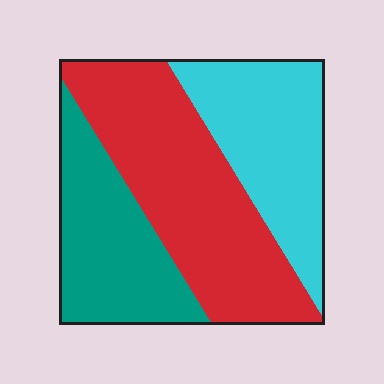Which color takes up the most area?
Red, at roughly 45%.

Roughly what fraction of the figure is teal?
Teal takes up about one quarter (1/4) of the figure.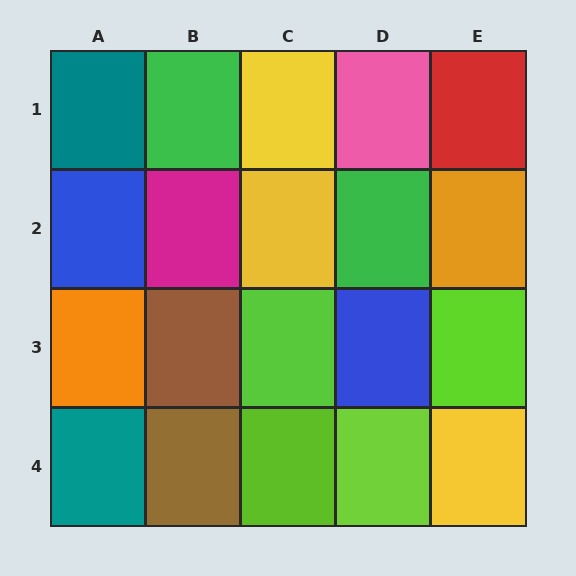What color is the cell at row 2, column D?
Green.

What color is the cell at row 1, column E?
Red.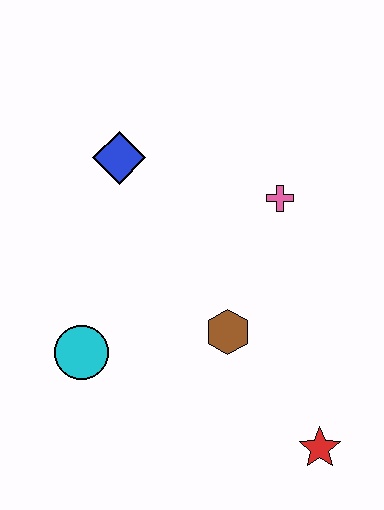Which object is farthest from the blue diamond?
The red star is farthest from the blue diamond.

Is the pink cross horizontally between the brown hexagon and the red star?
Yes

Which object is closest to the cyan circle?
The brown hexagon is closest to the cyan circle.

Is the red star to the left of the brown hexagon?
No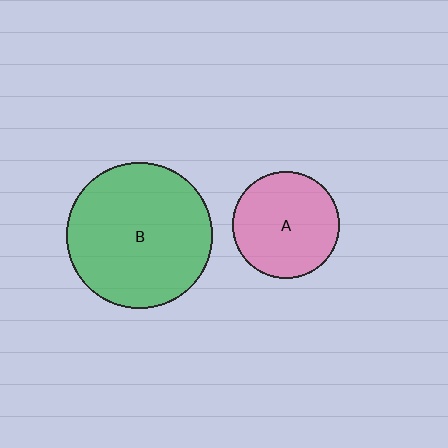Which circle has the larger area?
Circle B (green).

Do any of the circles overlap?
No, none of the circles overlap.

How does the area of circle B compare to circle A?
Approximately 1.9 times.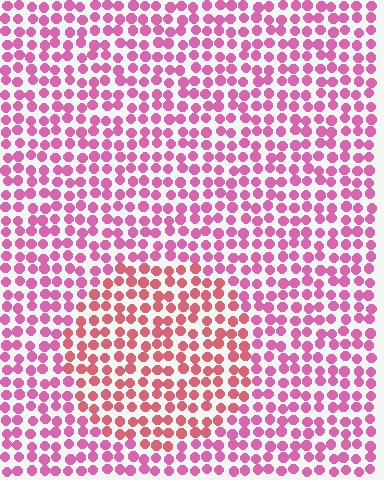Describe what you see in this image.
The image is filled with small pink elements in a uniform arrangement. A circle-shaped region is visible where the elements are tinted to a slightly different hue, forming a subtle color boundary.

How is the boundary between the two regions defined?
The boundary is defined purely by a slight shift in hue (about 29 degrees). Spacing, size, and orientation are identical on both sides.